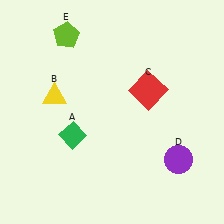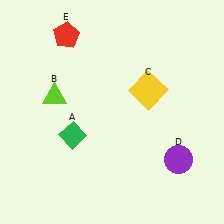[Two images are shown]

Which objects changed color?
B changed from yellow to lime. C changed from red to yellow. E changed from lime to red.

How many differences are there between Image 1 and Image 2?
There are 3 differences between the two images.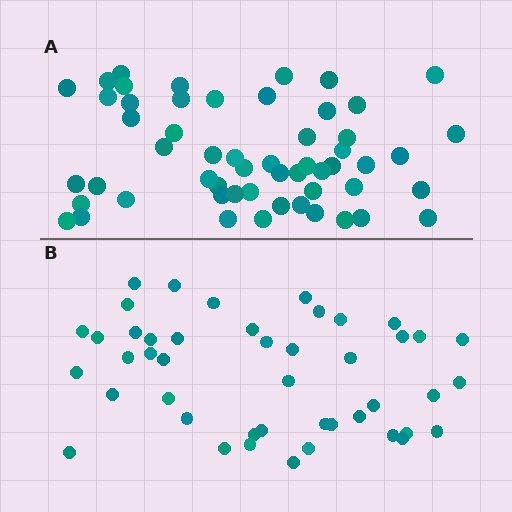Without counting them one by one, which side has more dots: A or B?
Region A (the top region) has more dots.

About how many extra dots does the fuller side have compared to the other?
Region A has roughly 10 or so more dots than region B.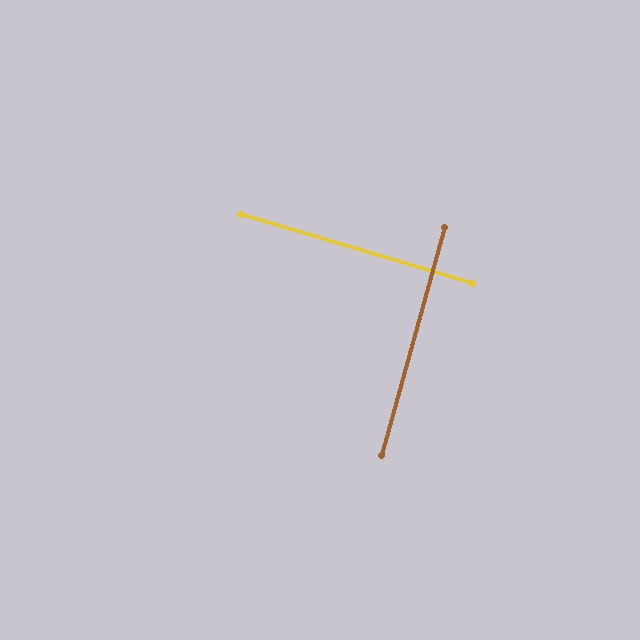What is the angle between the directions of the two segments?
Approximately 89 degrees.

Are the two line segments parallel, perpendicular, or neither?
Perpendicular — they meet at approximately 89°.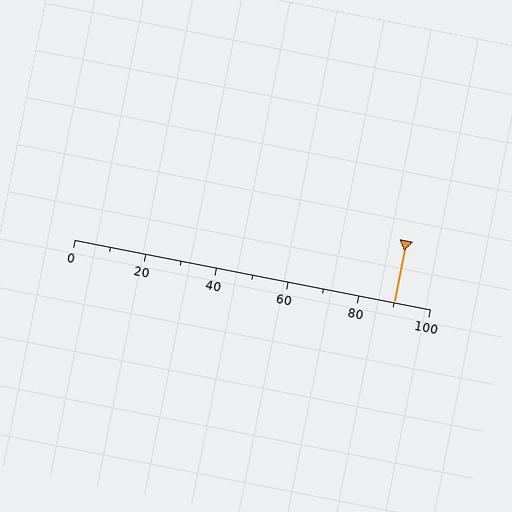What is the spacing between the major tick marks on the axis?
The major ticks are spaced 20 apart.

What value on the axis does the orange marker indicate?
The marker indicates approximately 90.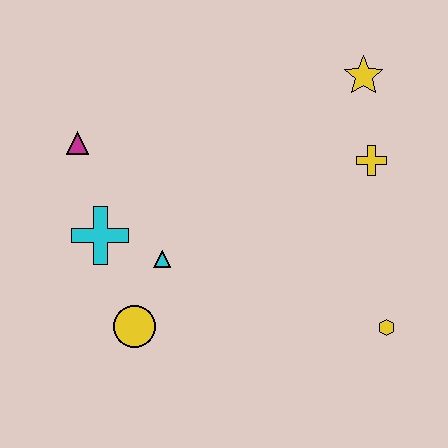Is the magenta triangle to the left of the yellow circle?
Yes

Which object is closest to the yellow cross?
The yellow star is closest to the yellow cross.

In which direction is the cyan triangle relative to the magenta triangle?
The cyan triangle is below the magenta triangle.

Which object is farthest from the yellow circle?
The yellow star is farthest from the yellow circle.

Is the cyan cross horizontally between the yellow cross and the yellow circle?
No